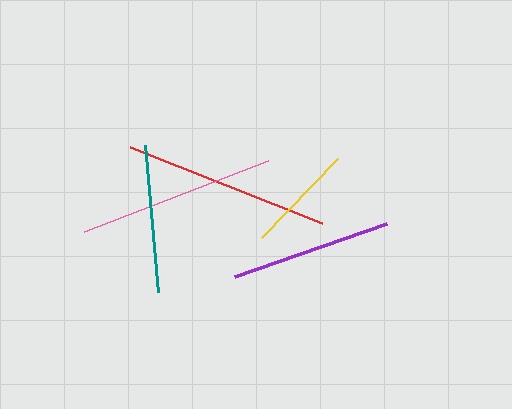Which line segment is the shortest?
The yellow line is the shortest at approximately 110 pixels.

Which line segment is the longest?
The red line is the longest at approximately 206 pixels.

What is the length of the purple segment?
The purple segment is approximately 161 pixels long.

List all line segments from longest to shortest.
From longest to shortest: red, pink, purple, teal, yellow.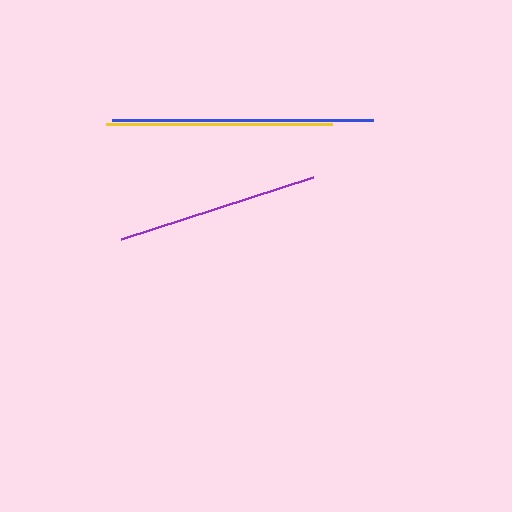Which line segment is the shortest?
The purple line is the shortest at approximately 202 pixels.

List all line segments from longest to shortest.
From longest to shortest: blue, yellow, purple.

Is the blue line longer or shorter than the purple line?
The blue line is longer than the purple line.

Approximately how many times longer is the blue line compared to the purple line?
The blue line is approximately 1.3 times the length of the purple line.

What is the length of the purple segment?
The purple segment is approximately 202 pixels long.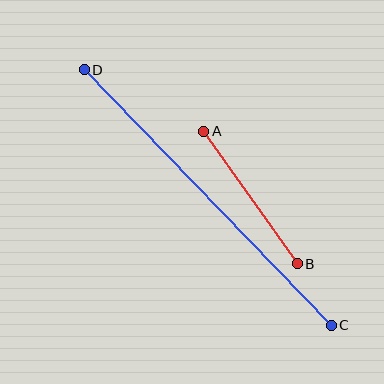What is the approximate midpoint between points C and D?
The midpoint is at approximately (208, 198) pixels.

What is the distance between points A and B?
The distance is approximately 162 pixels.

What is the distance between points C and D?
The distance is approximately 356 pixels.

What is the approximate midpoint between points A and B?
The midpoint is at approximately (250, 197) pixels.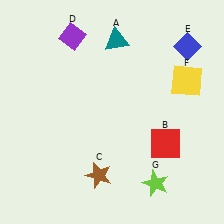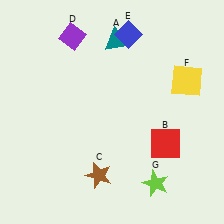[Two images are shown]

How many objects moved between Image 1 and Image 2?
1 object moved between the two images.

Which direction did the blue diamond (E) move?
The blue diamond (E) moved left.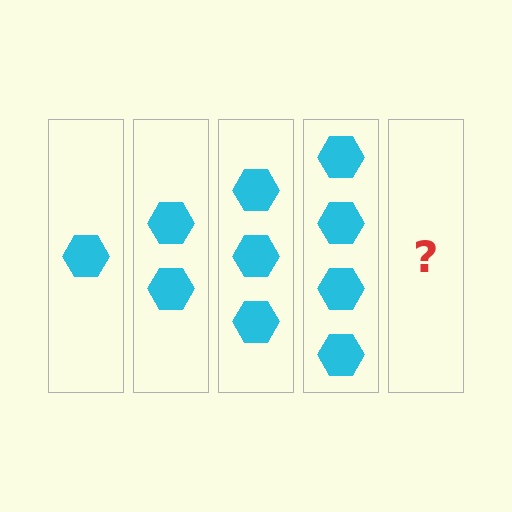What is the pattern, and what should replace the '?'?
The pattern is that each step adds one more hexagon. The '?' should be 5 hexagons.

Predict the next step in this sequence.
The next step is 5 hexagons.